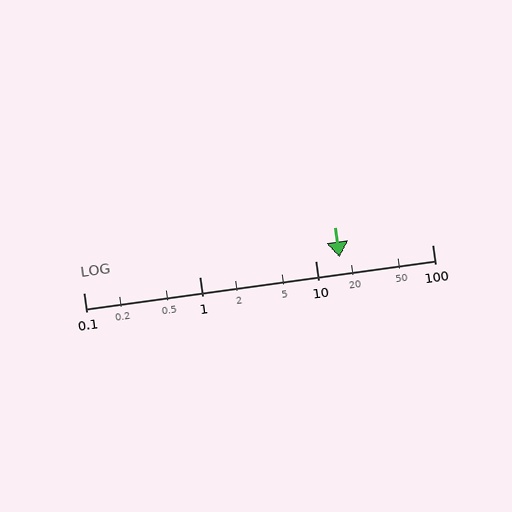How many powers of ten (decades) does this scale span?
The scale spans 3 decades, from 0.1 to 100.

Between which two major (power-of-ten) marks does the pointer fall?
The pointer is between 10 and 100.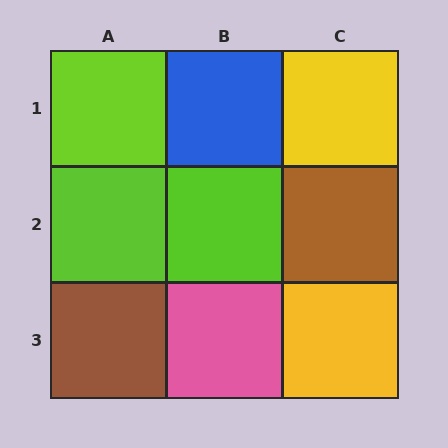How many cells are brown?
2 cells are brown.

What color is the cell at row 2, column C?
Brown.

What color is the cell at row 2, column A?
Lime.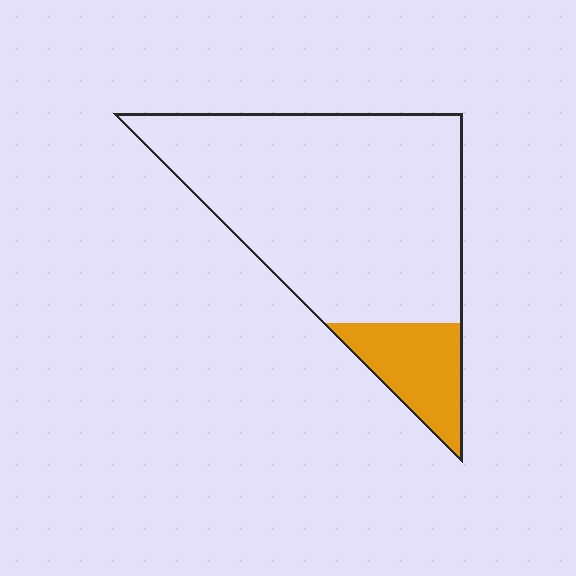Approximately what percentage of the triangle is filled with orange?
Approximately 15%.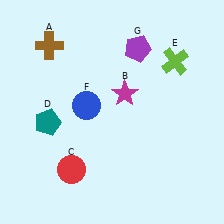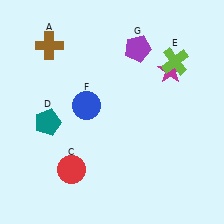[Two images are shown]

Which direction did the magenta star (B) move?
The magenta star (B) moved right.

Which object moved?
The magenta star (B) moved right.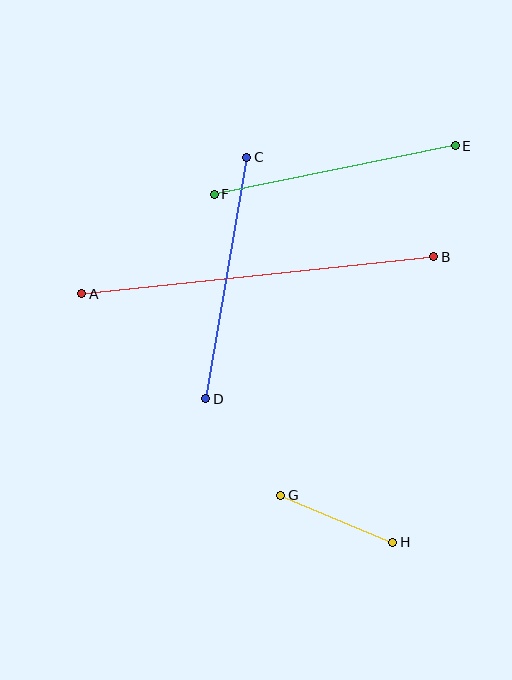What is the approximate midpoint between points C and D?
The midpoint is at approximately (226, 278) pixels.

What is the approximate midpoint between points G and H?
The midpoint is at approximately (337, 519) pixels.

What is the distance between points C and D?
The distance is approximately 245 pixels.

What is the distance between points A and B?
The distance is approximately 354 pixels.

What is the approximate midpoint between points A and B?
The midpoint is at approximately (258, 275) pixels.